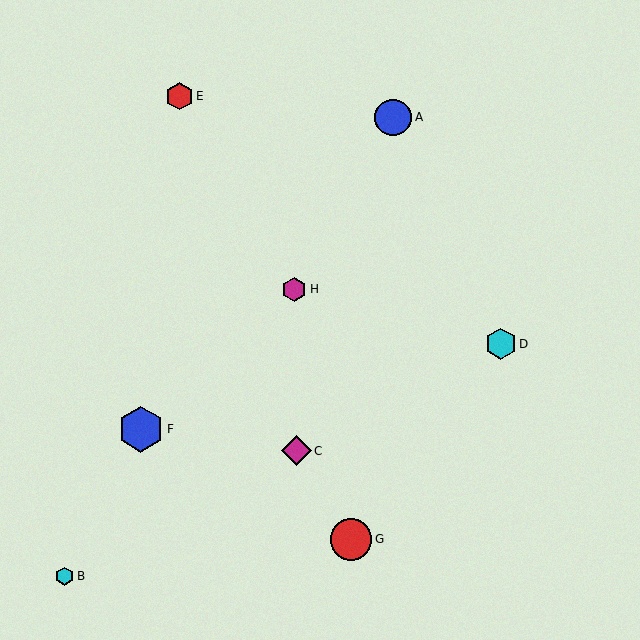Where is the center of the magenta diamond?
The center of the magenta diamond is at (296, 451).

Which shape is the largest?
The blue hexagon (labeled F) is the largest.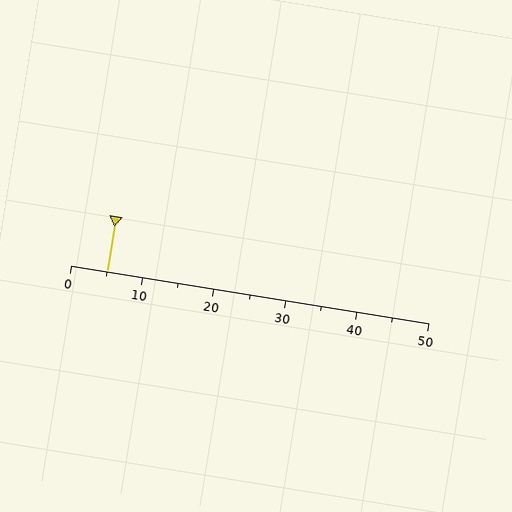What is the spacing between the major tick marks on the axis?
The major ticks are spaced 10 apart.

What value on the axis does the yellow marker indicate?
The marker indicates approximately 5.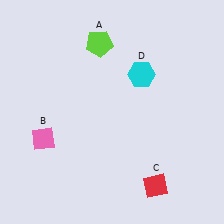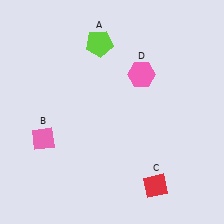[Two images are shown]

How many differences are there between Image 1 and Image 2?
There is 1 difference between the two images.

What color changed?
The hexagon (D) changed from cyan in Image 1 to pink in Image 2.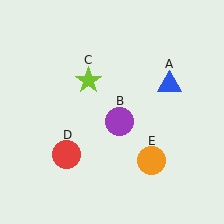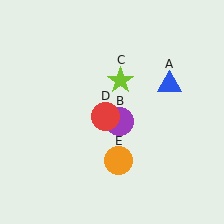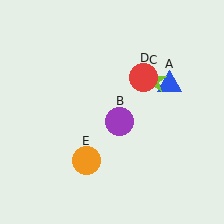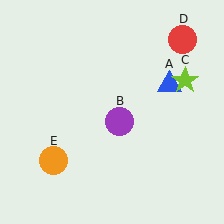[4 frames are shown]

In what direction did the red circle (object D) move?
The red circle (object D) moved up and to the right.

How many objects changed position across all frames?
3 objects changed position: lime star (object C), red circle (object D), orange circle (object E).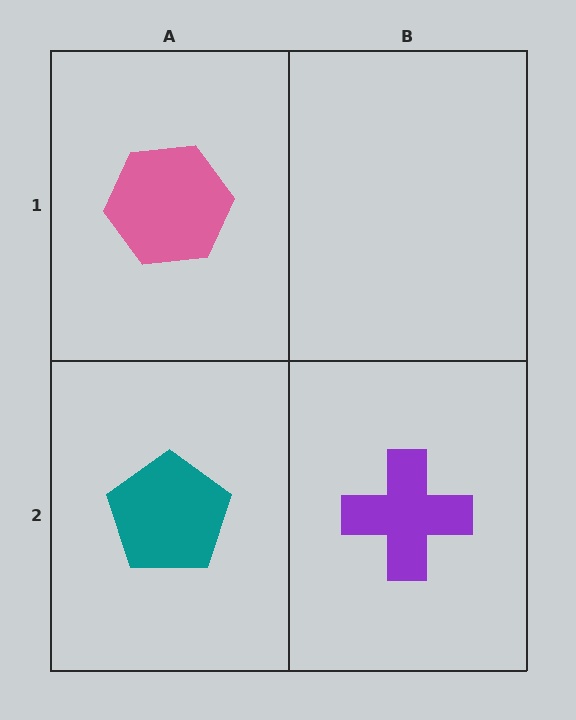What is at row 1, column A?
A pink hexagon.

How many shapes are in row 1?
1 shape.